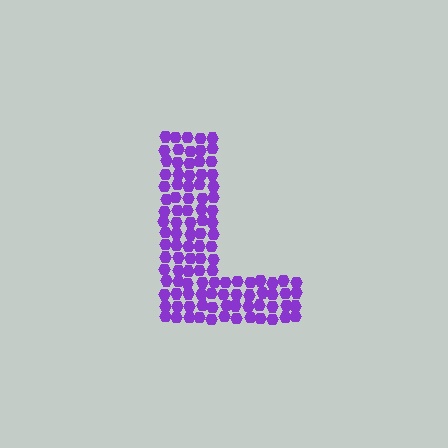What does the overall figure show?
The overall figure shows the letter L.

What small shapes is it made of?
It is made of small hexagons.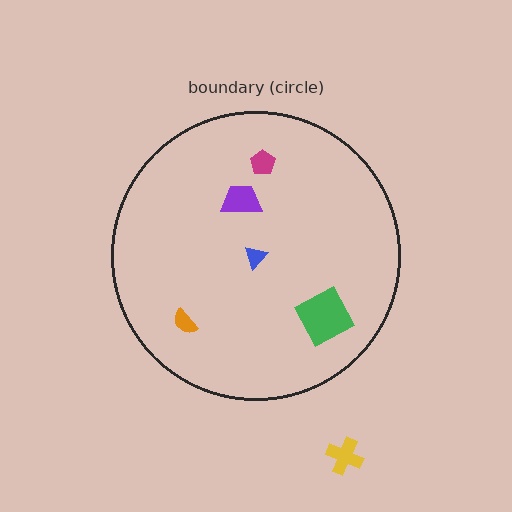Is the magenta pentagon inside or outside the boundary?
Inside.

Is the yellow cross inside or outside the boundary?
Outside.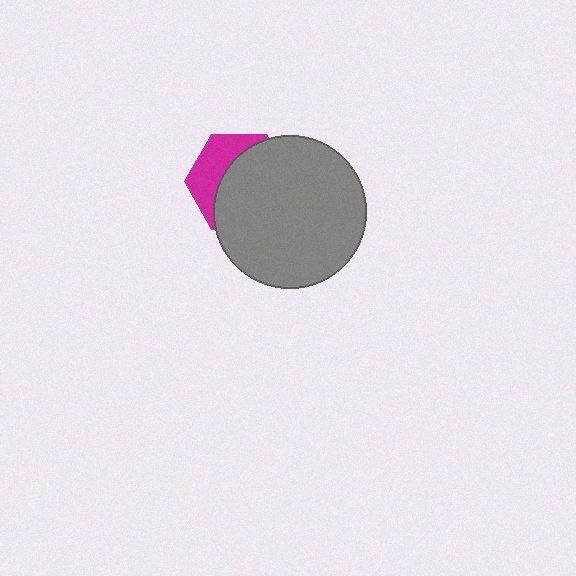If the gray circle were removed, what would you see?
You would see the complete magenta hexagon.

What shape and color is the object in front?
The object in front is a gray circle.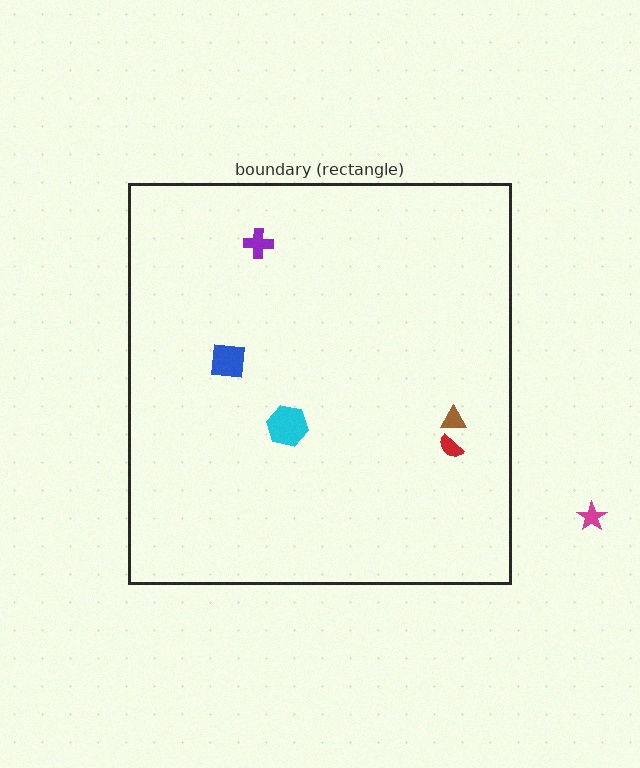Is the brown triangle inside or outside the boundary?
Inside.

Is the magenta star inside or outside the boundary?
Outside.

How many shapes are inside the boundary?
5 inside, 1 outside.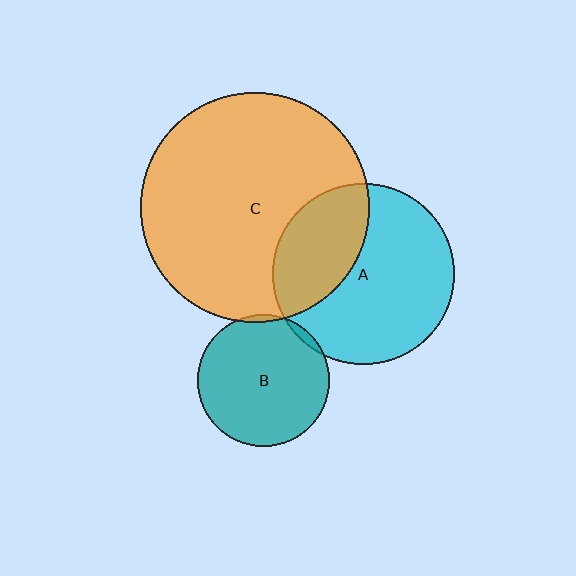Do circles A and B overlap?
Yes.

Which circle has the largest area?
Circle C (orange).